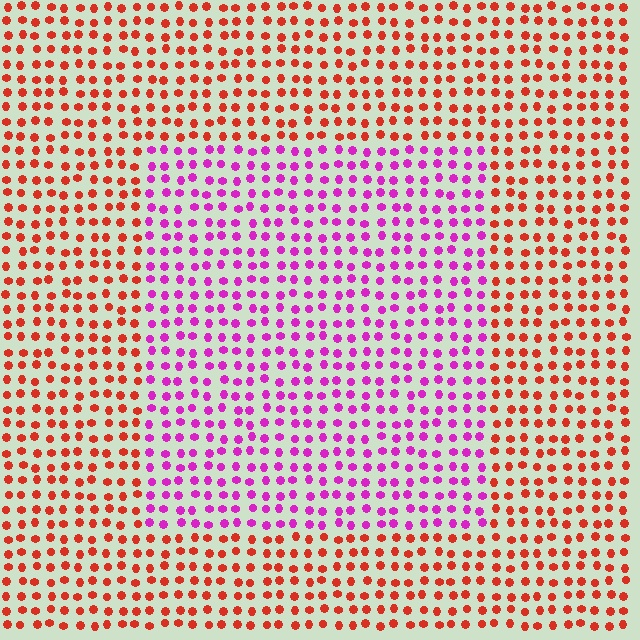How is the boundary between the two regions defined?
The boundary is defined purely by a slight shift in hue (about 59 degrees). Spacing, size, and orientation are identical on both sides.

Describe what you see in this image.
The image is filled with small red elements in a uniform arrangement. A rectangle-shaped region is visible where the elements are tinted to a slightly different hue, forming a subtle color boundary.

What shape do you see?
I see a rectangle.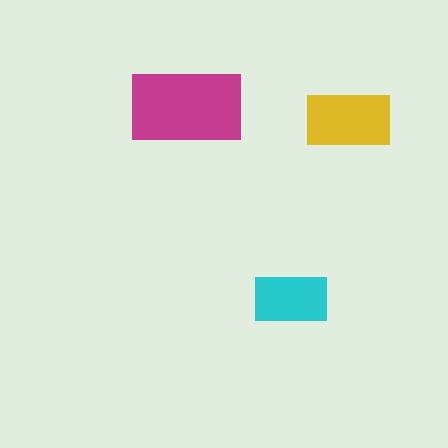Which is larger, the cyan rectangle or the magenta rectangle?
The magenta one.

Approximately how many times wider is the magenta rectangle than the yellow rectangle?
About 1.5 times wider.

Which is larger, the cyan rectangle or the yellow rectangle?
The yellow one.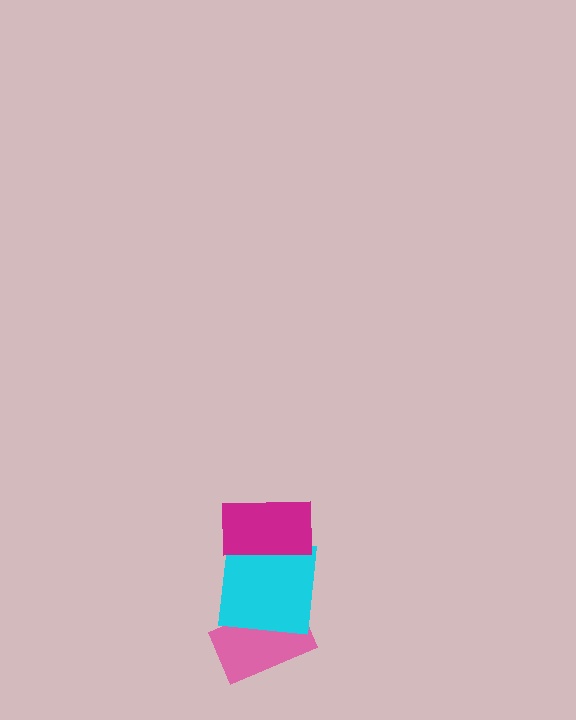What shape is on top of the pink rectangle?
The cyan square is on top of the pink rectangle.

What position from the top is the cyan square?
The cyan square is 2nd from the top.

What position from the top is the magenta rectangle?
The magenta rectangle is 1st from the top.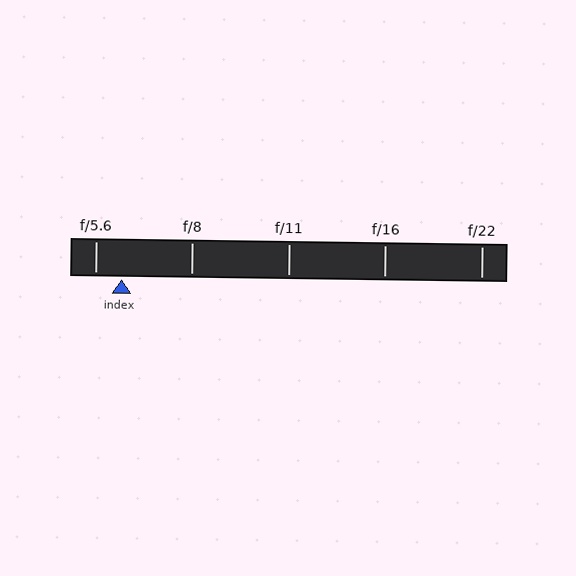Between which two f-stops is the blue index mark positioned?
The index mark is between f/5.6 and f/8.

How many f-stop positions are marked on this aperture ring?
There are 5 f-stop positions marked.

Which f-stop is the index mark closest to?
The index mark is closest to f/5.6.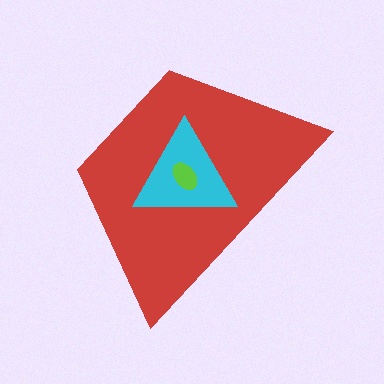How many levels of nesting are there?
3.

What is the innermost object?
The lime ellipse.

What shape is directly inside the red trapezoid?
The cyan triangle.